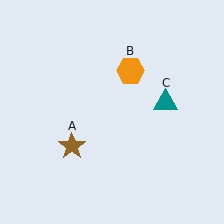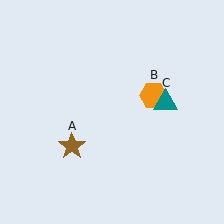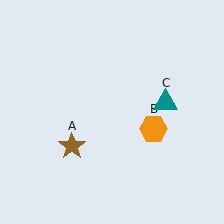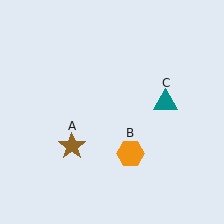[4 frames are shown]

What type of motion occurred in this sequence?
The orange hexagon (object B) rotated clockwise around the center of the scene.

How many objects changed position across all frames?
1 object changed position: orange hexagon (object B).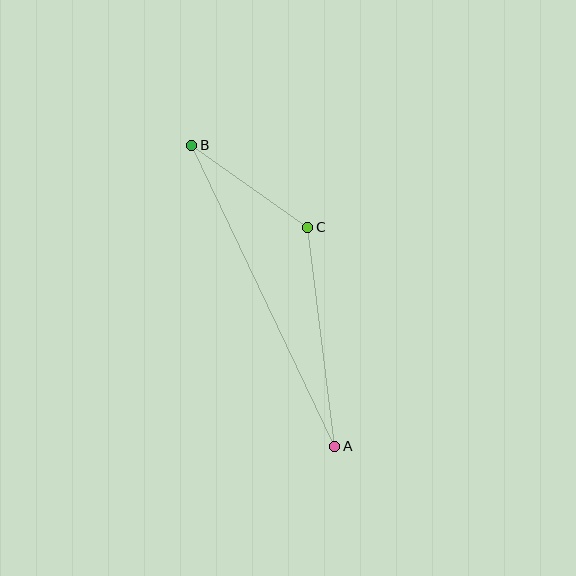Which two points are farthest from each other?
Points A and B are farthest from each other.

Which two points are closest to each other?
Points B and C are closest to each other.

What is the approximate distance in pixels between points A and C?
The distance between A and C is approximately 220 pixels.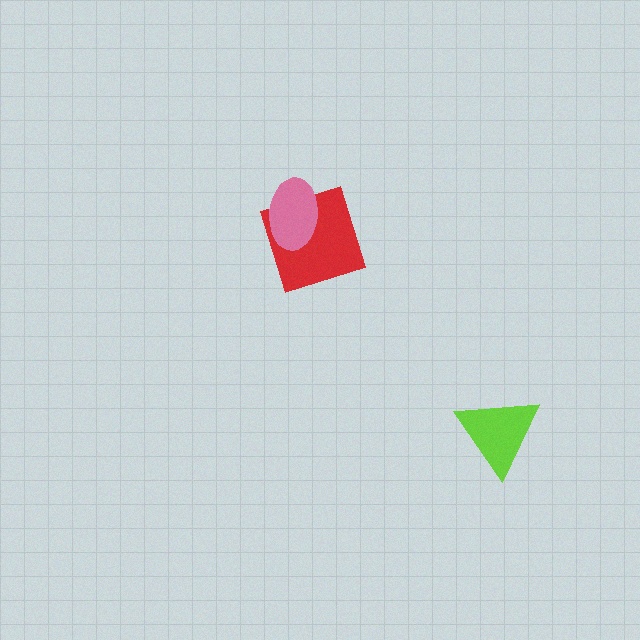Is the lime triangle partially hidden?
No, no other shape covers it.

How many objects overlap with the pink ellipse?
1 object overlaps with the pink ellipse.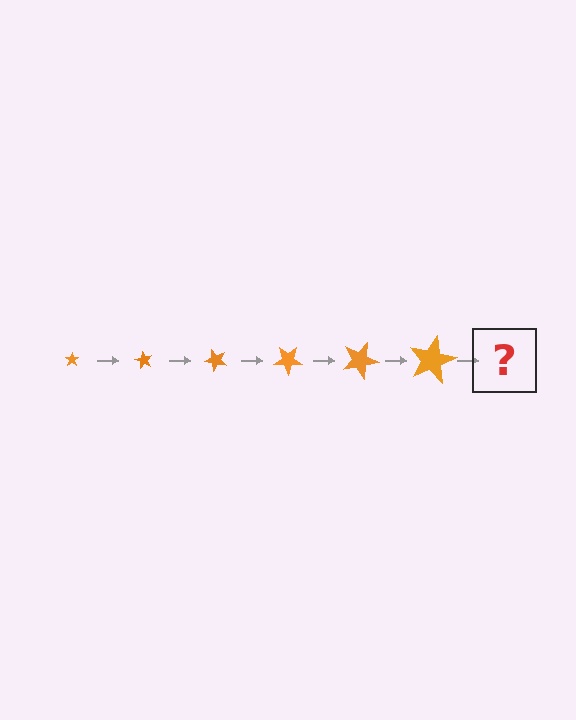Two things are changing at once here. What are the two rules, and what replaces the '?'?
The two rules are that the star grows larger each step and it rotates 60 degrees each step. The '?' should be a star, larger than the previous one and rotated 360 degrees from the start.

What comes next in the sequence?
The next element should be a star, larger than the previous one and rotated 360 degrees from the start.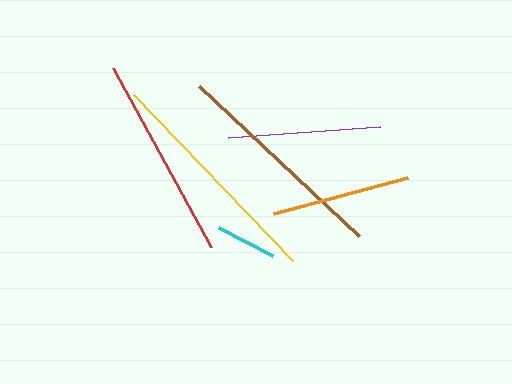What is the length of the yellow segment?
The yellow segment is approximately 230 pixels long.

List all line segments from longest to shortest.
From longest to shortest: yellow, brown, red, purple, orange, cyan.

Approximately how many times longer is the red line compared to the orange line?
The red line is approximately 1.5 times the length of the orange line.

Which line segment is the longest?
The yellow line is the longest at approximately 230 pixels.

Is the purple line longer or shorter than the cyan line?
The purple line is longer than the cyan line.